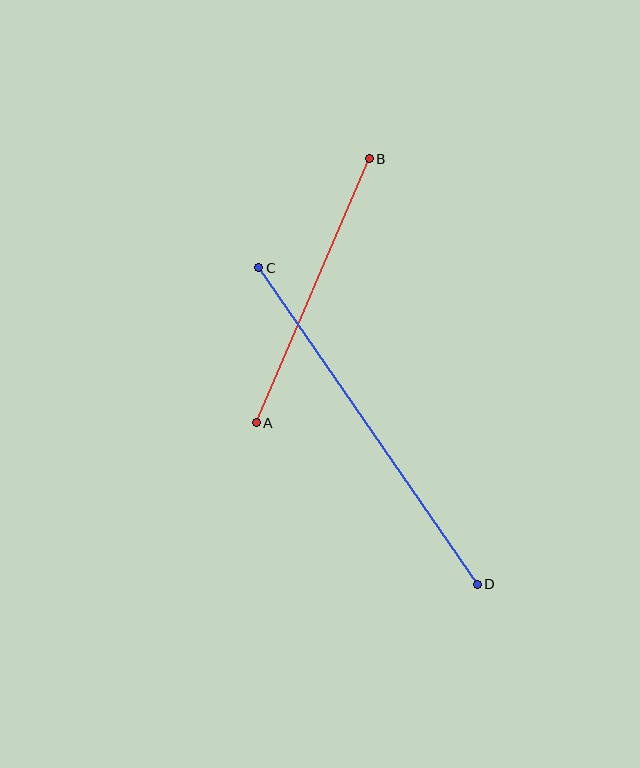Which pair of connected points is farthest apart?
Points C and D are farthest apart.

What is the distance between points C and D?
The distance is approximately 385 pixels.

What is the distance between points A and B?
The distance is approximately 287 pixels.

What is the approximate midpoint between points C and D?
The midpoint is at approximately (368, 426) pixels.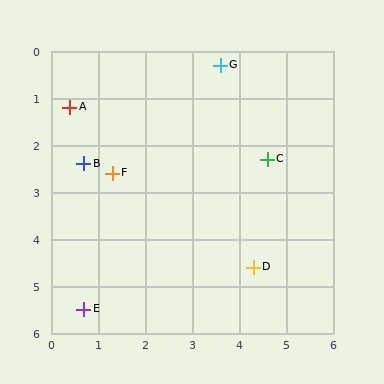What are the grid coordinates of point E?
Point E is at approximately (0.7, 5.5).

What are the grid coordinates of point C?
Point C is at approximately (4.6, 2.3).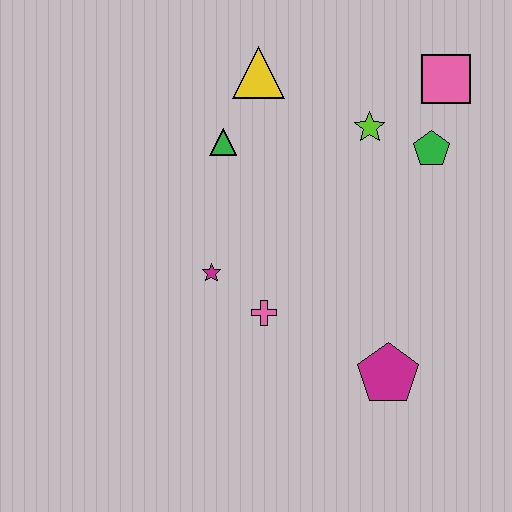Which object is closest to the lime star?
The green pentagon is closest to the lime star.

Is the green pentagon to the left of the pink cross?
No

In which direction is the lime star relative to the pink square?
The lime star is to the left of the pink square.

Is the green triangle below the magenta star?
No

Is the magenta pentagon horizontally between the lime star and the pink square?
Yes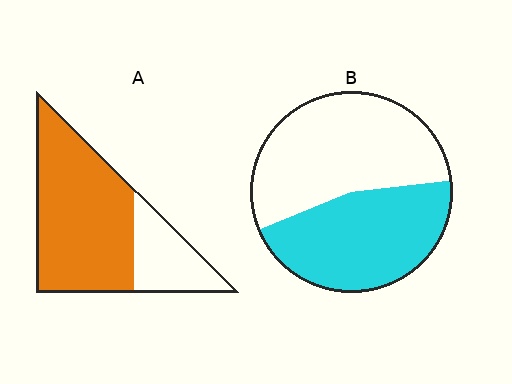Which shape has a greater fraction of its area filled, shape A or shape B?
Shape A.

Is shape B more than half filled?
No.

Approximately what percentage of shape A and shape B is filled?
A is approximately 75% and B is approximately 45%.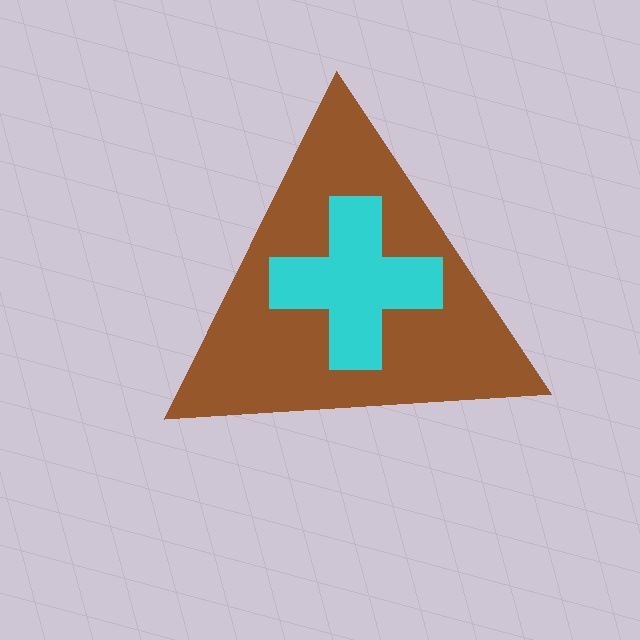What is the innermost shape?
The cyan cross.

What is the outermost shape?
The brown triangle.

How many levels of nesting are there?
2.